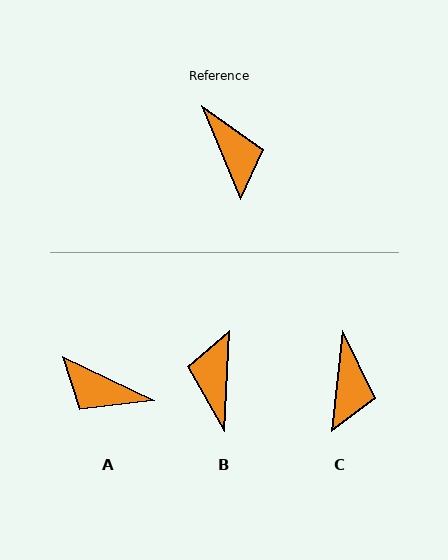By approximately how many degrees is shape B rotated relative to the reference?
Approximately 155 degrees counter-clockwise.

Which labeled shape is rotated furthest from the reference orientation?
B, about 155 degrees away.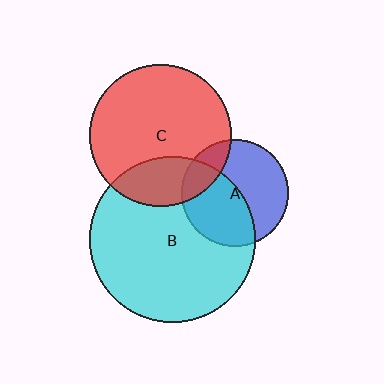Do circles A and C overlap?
Yes.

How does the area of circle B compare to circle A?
Approximately 2.5 times.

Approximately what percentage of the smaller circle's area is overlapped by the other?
Approximately 20%.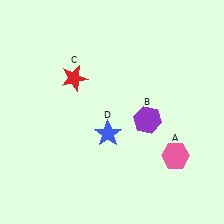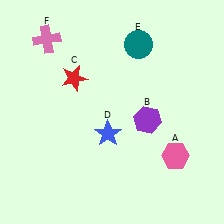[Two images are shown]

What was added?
A teal circle (E), a pink cross (F) were added in Image 2.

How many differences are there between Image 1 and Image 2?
There are 2 differences between the two images.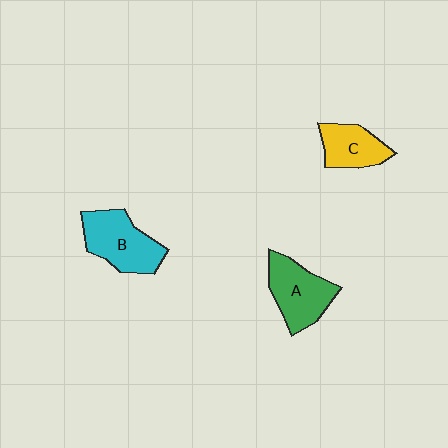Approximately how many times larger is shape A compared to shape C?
Approximately 1.4 times.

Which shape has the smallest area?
Shape C (yellow).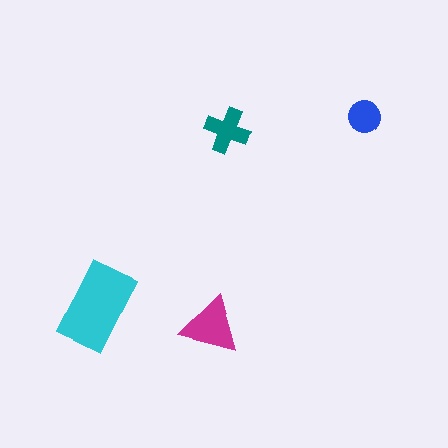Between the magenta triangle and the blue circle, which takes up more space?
The magenta triangle.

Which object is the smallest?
The blue circle.